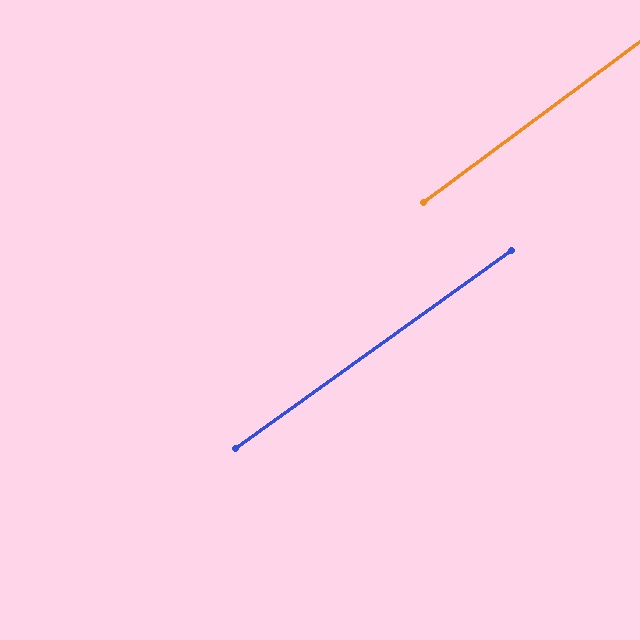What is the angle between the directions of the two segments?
Approximately 1 degree.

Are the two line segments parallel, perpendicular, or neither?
Parallel — their directions differ by only 0.8°.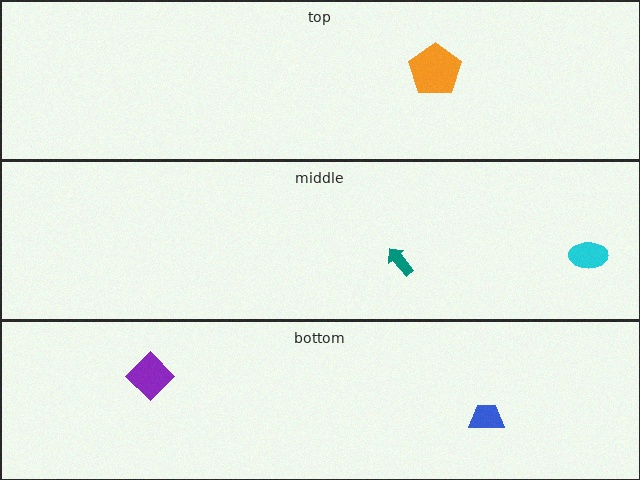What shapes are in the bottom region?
The blue trapezoid, the purple diamond.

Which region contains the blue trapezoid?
The bottom region.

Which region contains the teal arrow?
The middle region.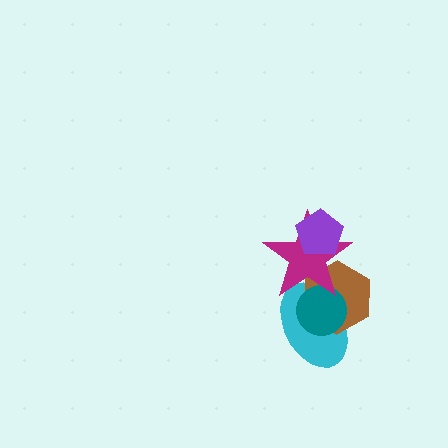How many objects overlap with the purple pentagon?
1 object overlaps with the purple pentagon.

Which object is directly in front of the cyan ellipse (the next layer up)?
The brown hexagon is directly in front of the cyan ellipse.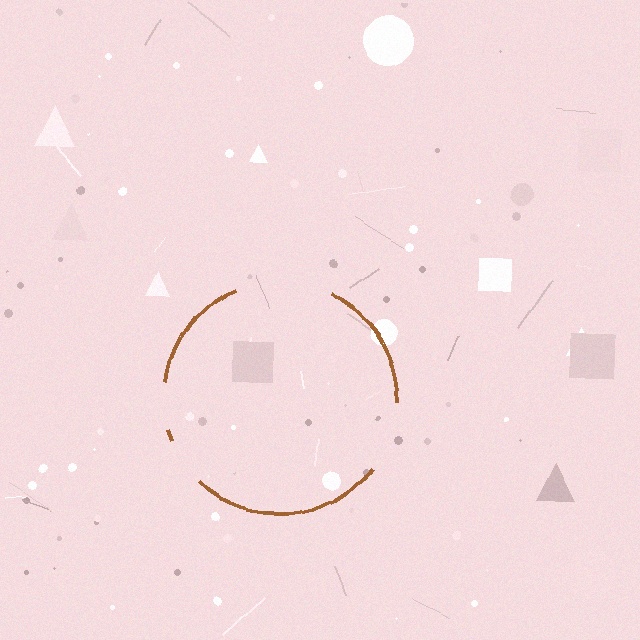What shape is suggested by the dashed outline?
The dashed outline suggests a circle.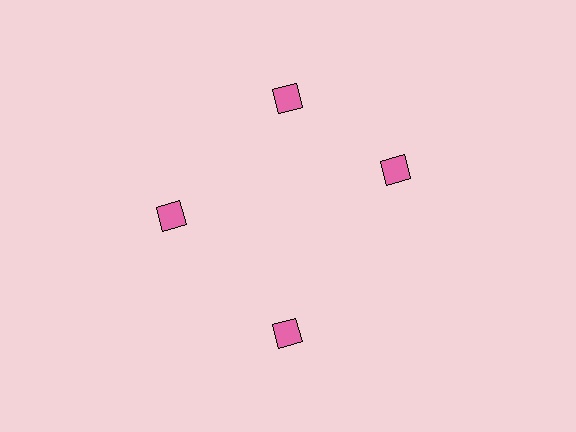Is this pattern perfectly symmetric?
No. The 4 pink diamonds are arranged in a ring, but one element near the 3 o'clock position is rotated out of alignment along the ring, breaking the 4-fold rotational symmetry.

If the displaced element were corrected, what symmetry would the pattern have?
It would have 4-fold rotational symmetry — the pattern would map onto itself every 90 degrees.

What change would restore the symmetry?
The symmetry would be restored by rotating it back into even spacing with its neighbors so that all 4 diamonds sit at equal angles and equal distance from the center.